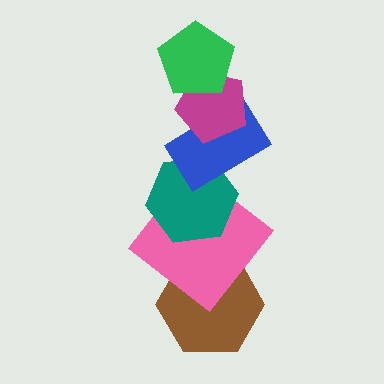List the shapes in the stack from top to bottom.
From top to bottom: the green pentagon, the magenta pentagon, the blue rectangle, the teal hexagon, the pink diamond, the brown hexagon.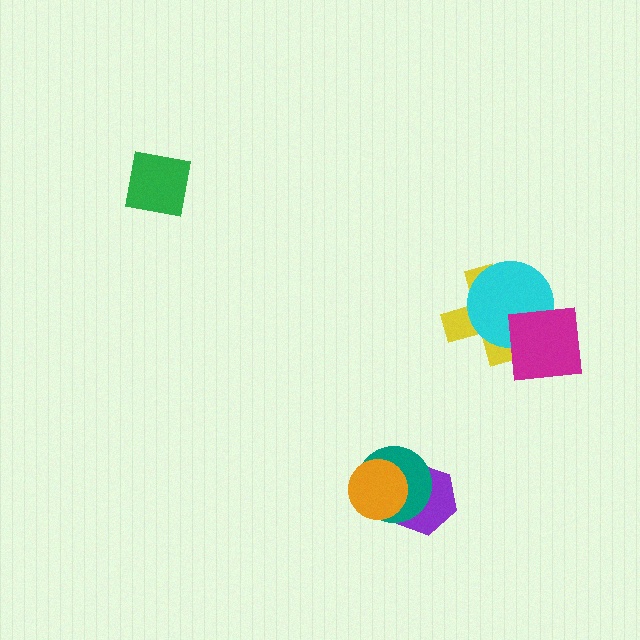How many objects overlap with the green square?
0 objects overlap with the green square.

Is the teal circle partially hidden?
Yes, it is partially covered by another shape.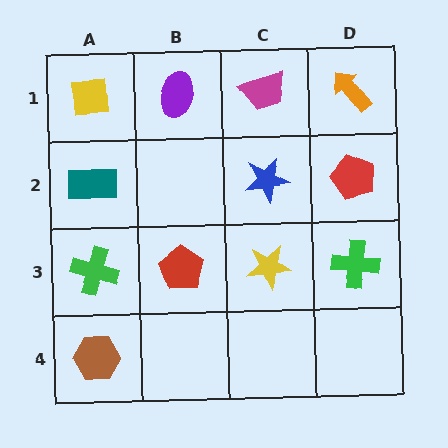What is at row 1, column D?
An orange arrow.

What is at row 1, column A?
A yellow square.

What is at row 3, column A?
A green cross.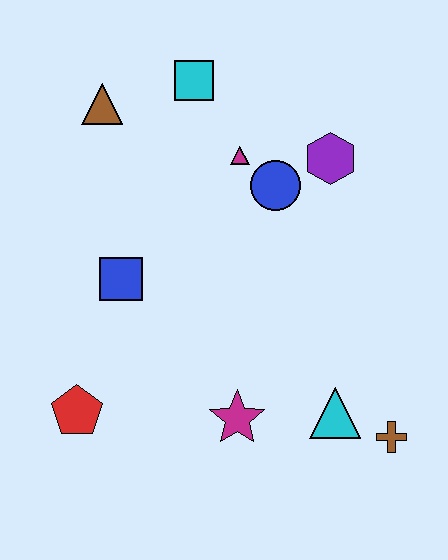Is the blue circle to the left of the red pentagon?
No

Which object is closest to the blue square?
The red pentagon is closest to the blue square.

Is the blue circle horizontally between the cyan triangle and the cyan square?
Yes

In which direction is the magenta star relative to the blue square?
The magenta star is below the blue square.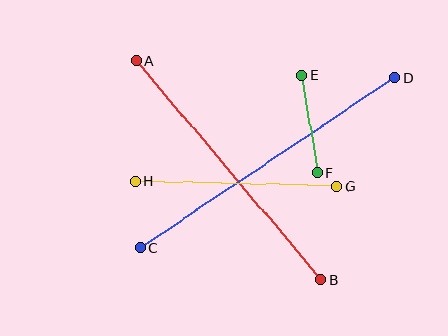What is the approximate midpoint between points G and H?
The midpoint is at approximately (236, 184) pixels.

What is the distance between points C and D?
The distance is approximately 306 pixels.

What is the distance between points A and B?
The distance is approximately 287 pixels.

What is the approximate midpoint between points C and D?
The midpoint is at approximately (267, 163) pixels.